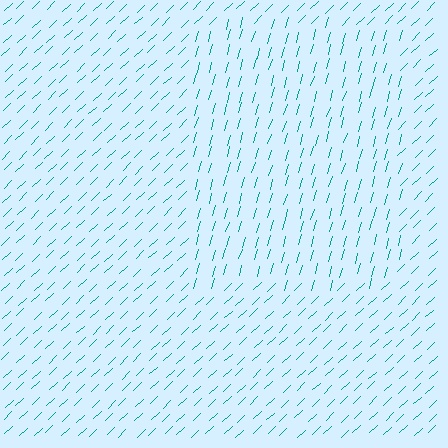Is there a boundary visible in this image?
Yes, there is a texture boundary formed by a change in line orientation.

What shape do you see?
I see a rectangle.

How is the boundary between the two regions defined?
The boundary is defined purely by a change in line orientation (approximately 30 degrees difference). All lines are the same color and thickness.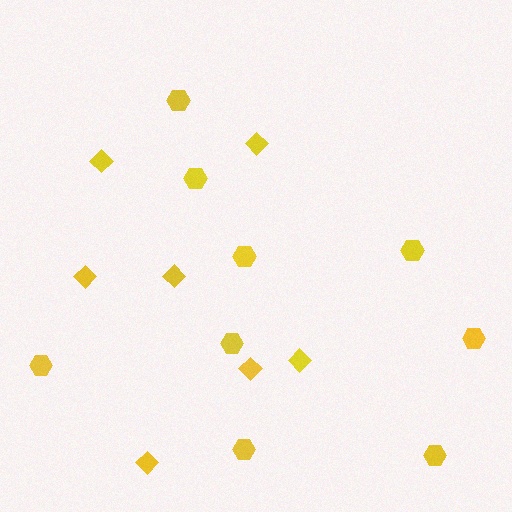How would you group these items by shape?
There are 2 groups: one group of hexagons (9) and one group of diamonds (7).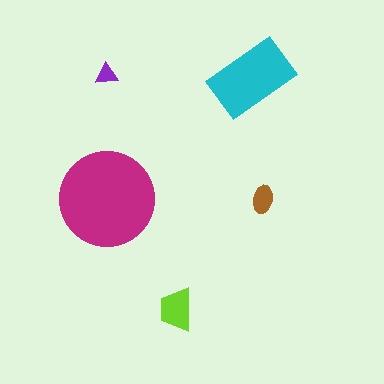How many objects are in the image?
There are 5 objects in the image.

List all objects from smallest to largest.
The purple triangle, the brown ellipse, the lime trapezoid, the cyan rectangle, the magenta circle.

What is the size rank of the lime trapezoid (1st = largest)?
3rd.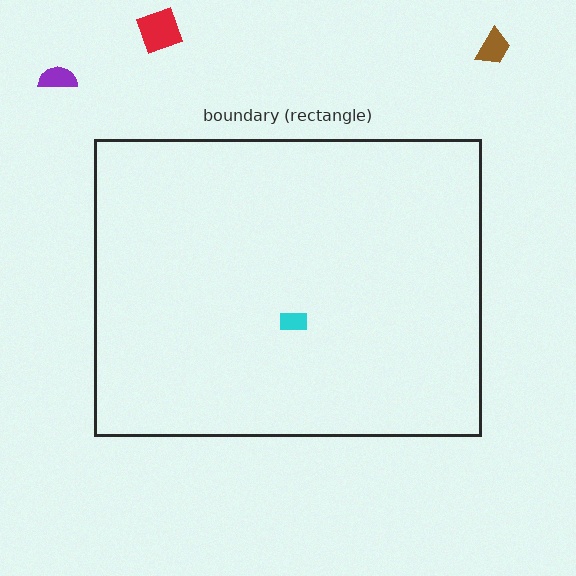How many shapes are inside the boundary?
1 inside, 3 outside.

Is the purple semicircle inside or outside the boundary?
Outside.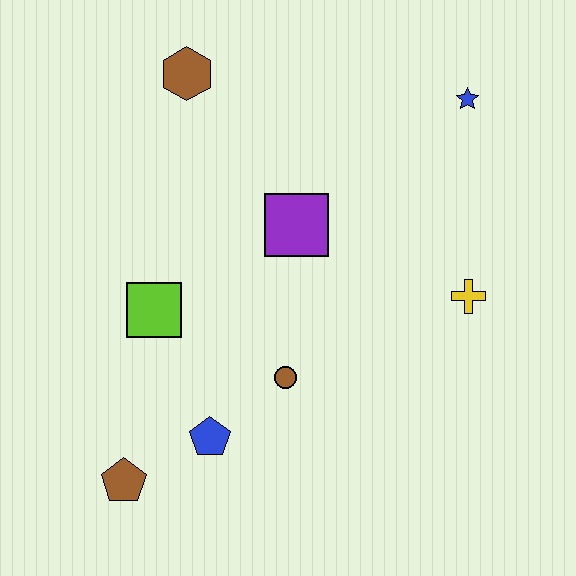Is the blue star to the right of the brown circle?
Yes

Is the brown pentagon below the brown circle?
Yes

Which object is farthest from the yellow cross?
The brown pentagon is farthest from the yellow cross.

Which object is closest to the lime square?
The blue pentagon is closest to the lime square.